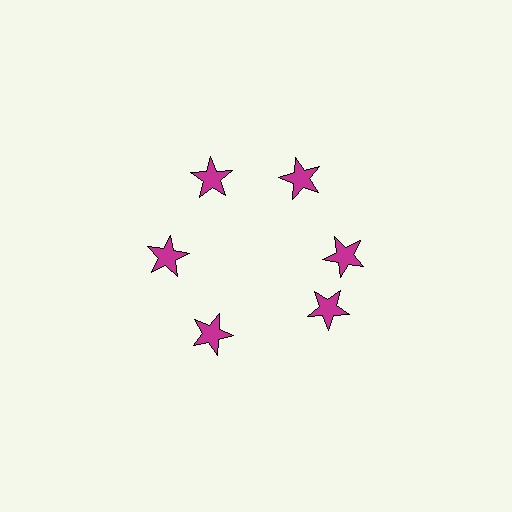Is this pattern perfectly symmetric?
No. The 6 magenta stars are arranged in a ring, but one element near the 5 o'clock position is rotated out of alignment along the ring, breaking the 6-fold rotational symmetry.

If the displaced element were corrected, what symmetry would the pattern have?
It would have 6-fold rotational symmetry — the pattern would map onto itself every 60 degrees.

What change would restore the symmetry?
The symmetry would be restored by rotating it back into even spacing with its neighbors so that all 6 stars sit at equal angles and equal distance from the center.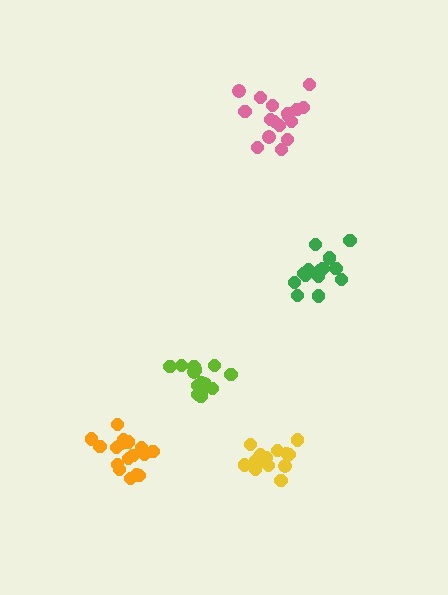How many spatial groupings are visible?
There are 5 spatial groupings.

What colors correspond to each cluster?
The clusters are colored: yellow, orange, lime, pink, green.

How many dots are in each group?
Group 1: 15 dots, Group 2: 18 dots, Group 3: 16 dots, Group 4: 17 dots, Group 5: 14 dots (80 total).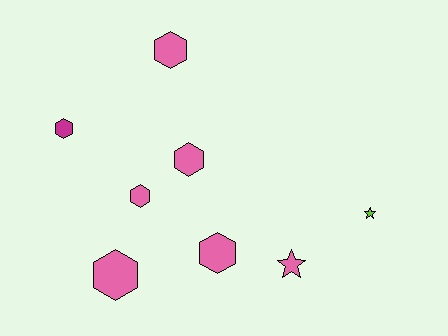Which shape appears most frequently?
Hexagon, with 6 objects.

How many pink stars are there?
There is 1 pink star.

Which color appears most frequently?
Pink, with 6 objects.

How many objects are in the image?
There are 8 objects.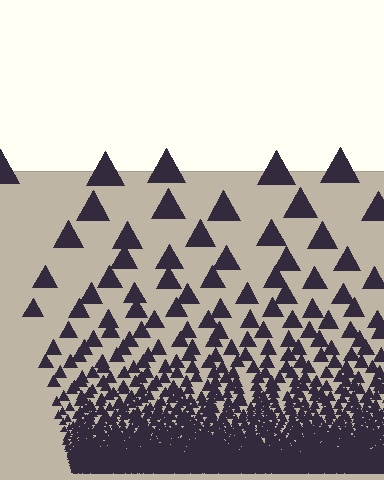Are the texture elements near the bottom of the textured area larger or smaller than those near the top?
Smaller. The gradient is inverted — elements near the bottom are smaller and denser.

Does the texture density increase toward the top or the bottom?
Density increases toward the bottom.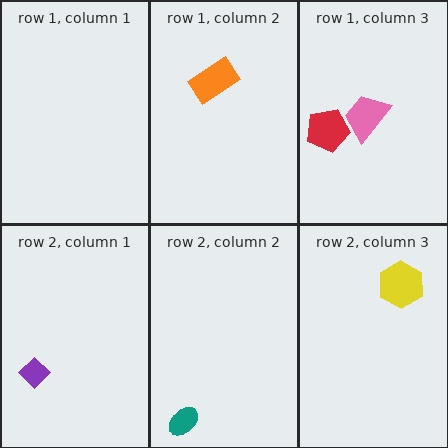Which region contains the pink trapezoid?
The row 1, column 3 region.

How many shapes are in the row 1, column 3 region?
2.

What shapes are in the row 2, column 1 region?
The purple diamond.